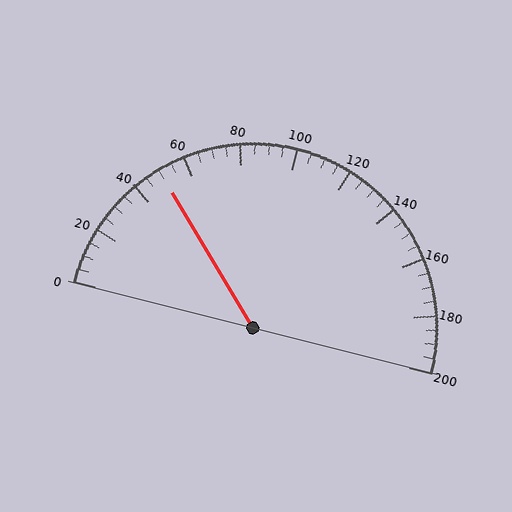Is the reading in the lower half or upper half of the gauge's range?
The reading is in the lower half of the range (0 to 200).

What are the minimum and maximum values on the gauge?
The gauge ranges from 0 to 200.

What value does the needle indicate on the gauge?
The needle indicates approximately 50.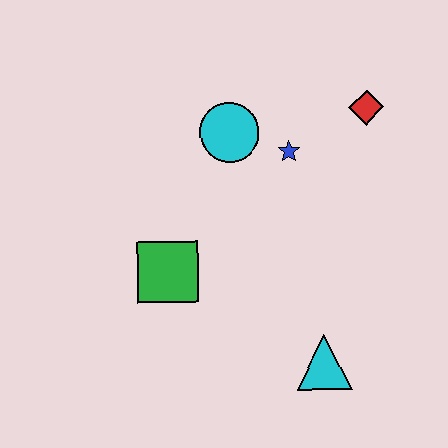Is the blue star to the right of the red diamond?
No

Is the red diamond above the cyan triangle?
Yes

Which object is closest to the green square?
The cyan circle is closest to the green square.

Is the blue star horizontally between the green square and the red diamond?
Yes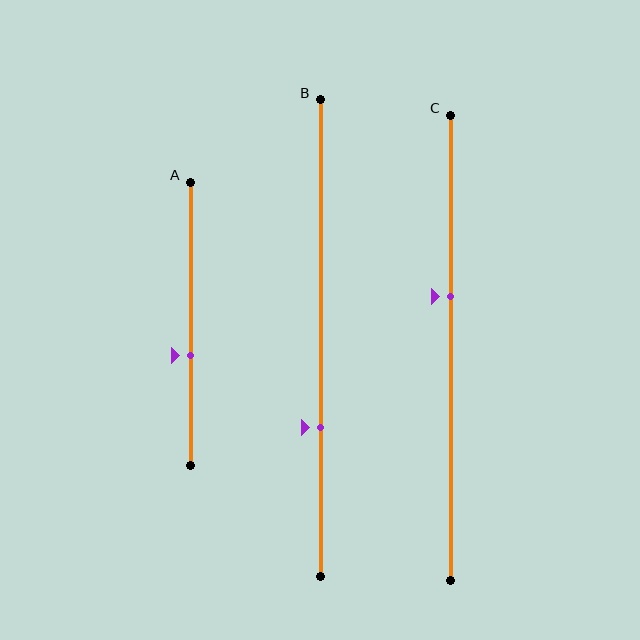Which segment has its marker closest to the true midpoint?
Segment C has its marker closest to the true midpoint.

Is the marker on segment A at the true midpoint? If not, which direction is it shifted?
No, the marker on segment A is shifted downward by about 11% of the segment length.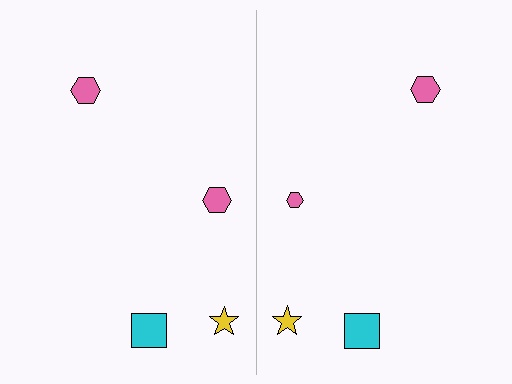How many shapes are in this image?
There are 8 shapes in this image.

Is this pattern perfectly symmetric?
No, the pattern is not perfectly symmetric. The pink hexagon on the right side has a different size than its mirror counterpart.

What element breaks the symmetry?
The pink hexagon on the right side has a different size than its mirror counterpart.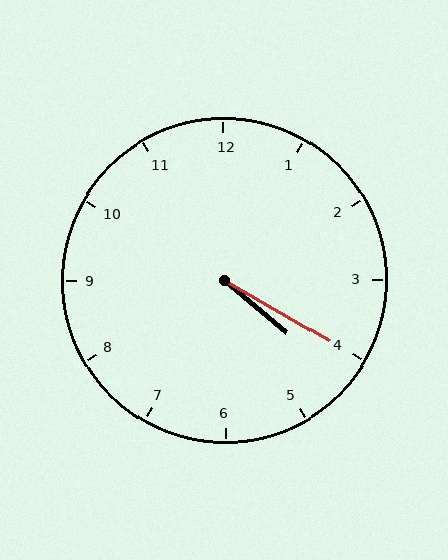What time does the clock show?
4:20.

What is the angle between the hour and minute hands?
Approximately 10 degrees.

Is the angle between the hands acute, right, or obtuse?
It is acute.